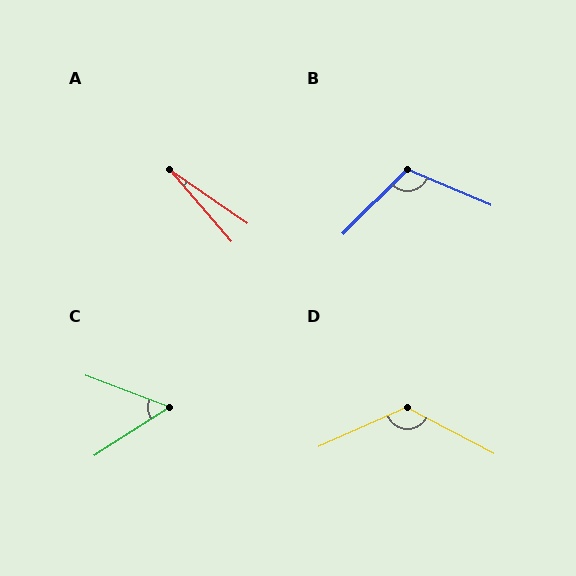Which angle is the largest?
D, at approximately 128 degrees.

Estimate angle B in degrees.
Approximately 112 degrees.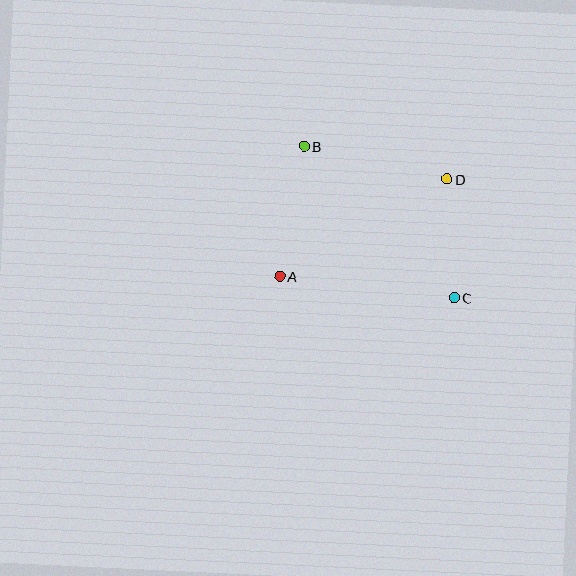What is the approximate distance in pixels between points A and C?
The distance between A and C is approximately 175 pixels.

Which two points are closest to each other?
Points C and D are closest to each other.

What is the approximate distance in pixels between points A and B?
The distance between A and B is approximately 132 pixels.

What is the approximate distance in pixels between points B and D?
The distance between B and D is approximately 147 pixels.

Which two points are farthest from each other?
Points B and C are farthest from each other.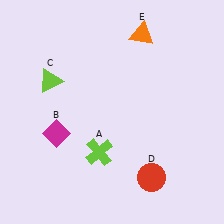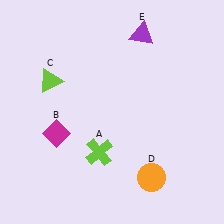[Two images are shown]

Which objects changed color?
D changed from red to orange. E changed from orange to purple.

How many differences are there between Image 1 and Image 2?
There are 2 differences between the two images.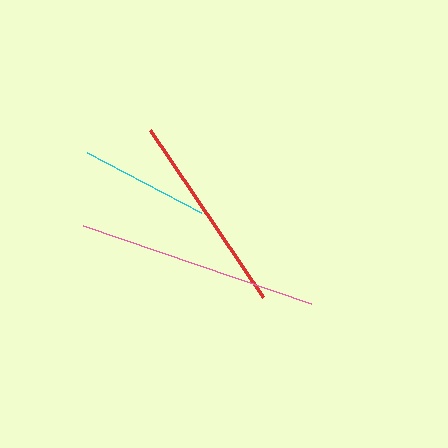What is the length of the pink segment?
The pink segment is approximately 241 pixels long.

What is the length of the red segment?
The red segment is approximately 201 pixels long.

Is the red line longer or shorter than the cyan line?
The red line is longer than the cyan line.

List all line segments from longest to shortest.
From longest to shortest: pink, red, cyan.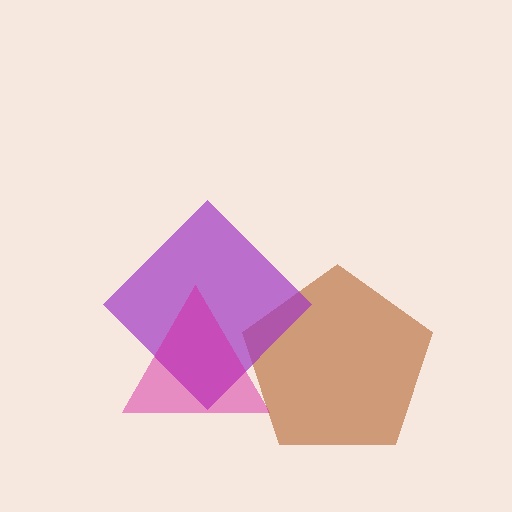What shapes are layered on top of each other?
The layered shapes are: a brown pentagon, a purple diamond, a magenta triangle.